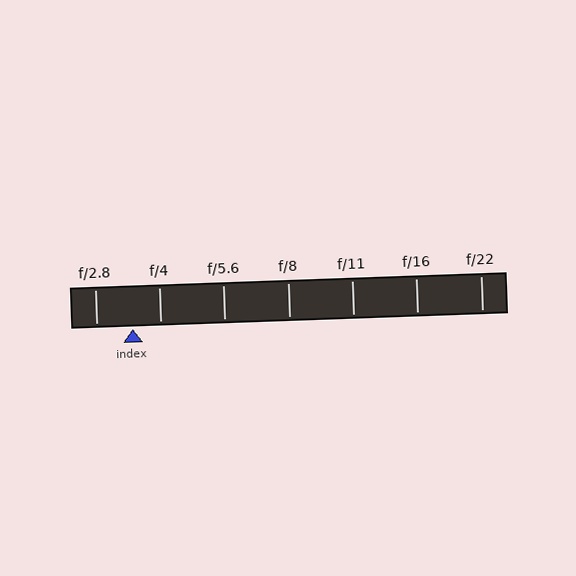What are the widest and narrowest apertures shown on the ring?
The widest aperture shown is f/2.8 and the narrowest is f/22.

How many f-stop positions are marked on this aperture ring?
There are 7 f-stop positions marked.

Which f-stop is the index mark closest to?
The index mark is closest to f/4.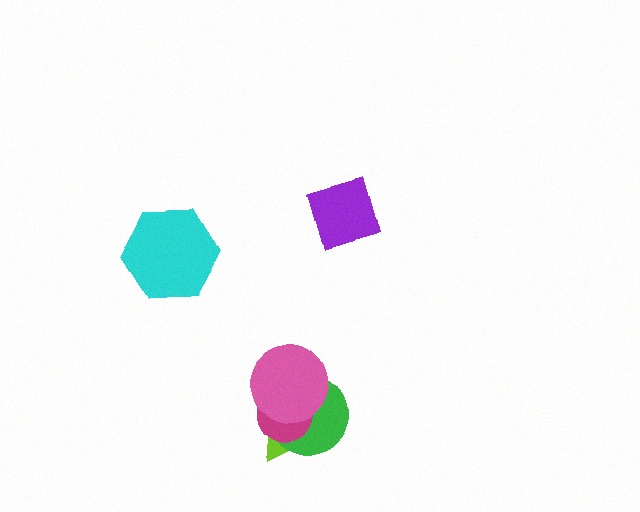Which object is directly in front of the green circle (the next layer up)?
The magenta circle is directly in front of the green circle.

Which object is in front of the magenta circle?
The pink circle is in front of the magenta circle.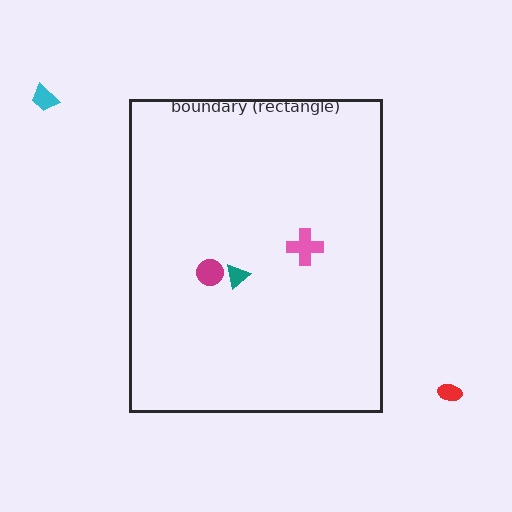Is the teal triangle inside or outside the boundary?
Inside.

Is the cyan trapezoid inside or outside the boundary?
Outside.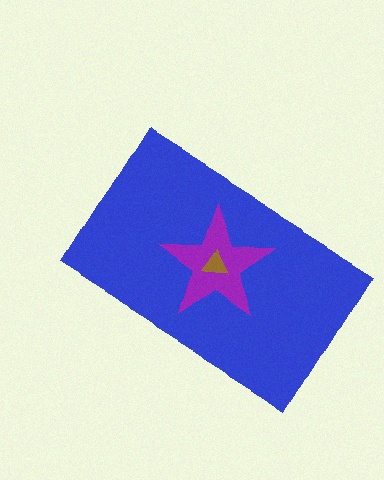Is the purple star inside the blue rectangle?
Yes.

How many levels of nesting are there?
3.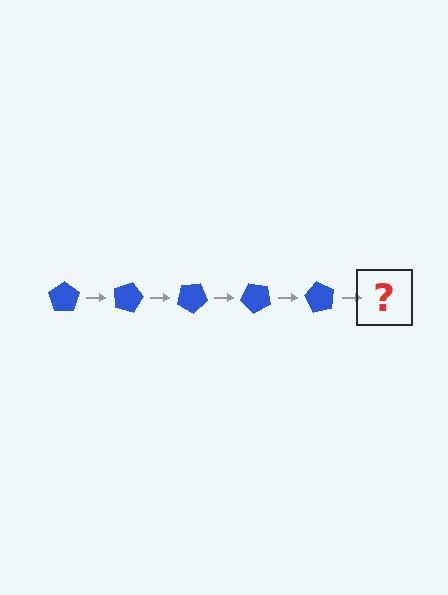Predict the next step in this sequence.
The next step is a blue pentagon rotated 75 degrees.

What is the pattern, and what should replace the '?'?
The pattern is that the pentagon rotates 15 degrees each step. The '?' should be a blue pentagon rotated 75 degrees.